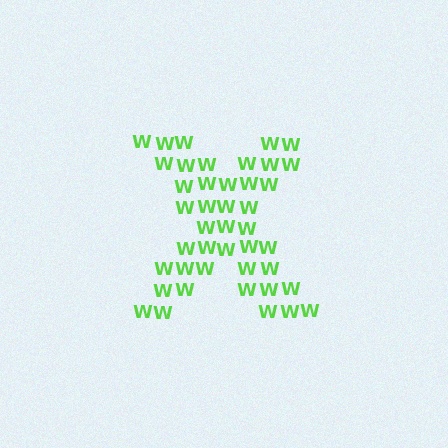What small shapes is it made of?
It is made of small letter W's.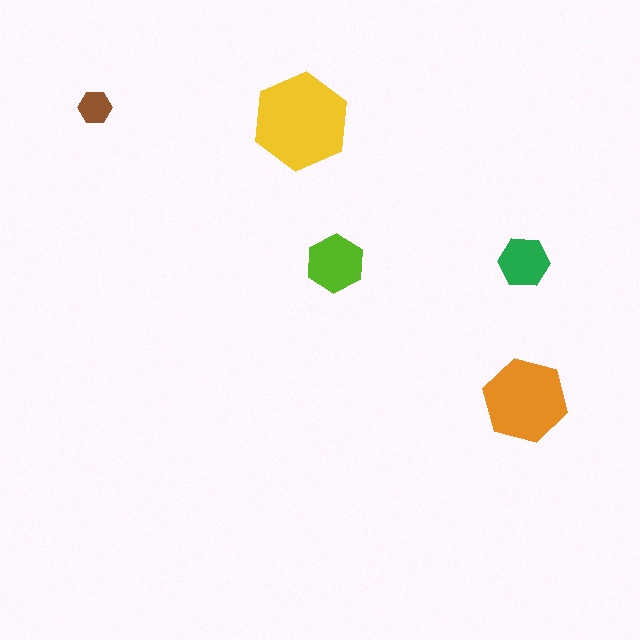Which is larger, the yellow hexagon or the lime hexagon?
The yellow one.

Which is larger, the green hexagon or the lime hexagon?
The lime one.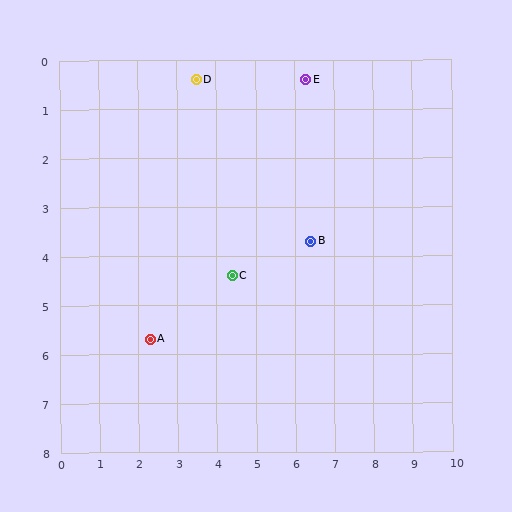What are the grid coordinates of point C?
Point C is at approximately (4.4, 4.4).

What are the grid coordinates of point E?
Point E is at approximately (6.3, 0.4).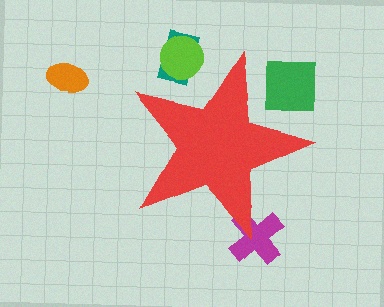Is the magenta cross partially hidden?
Yes, the magenta cross is partially hidden behind the red star.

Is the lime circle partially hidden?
Yes, the lime circle is partially hidden behind the red star.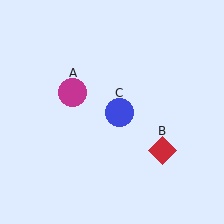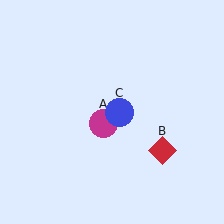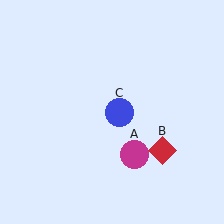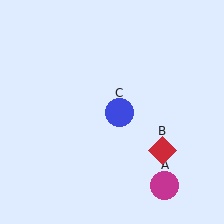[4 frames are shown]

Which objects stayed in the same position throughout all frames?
Red diamond (object B) and blue circle (object C) remained stationary.